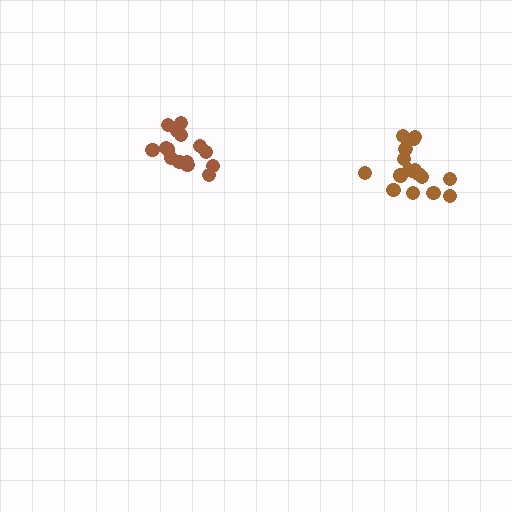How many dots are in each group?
Group 1: 15 dots, Group 2: 17 dots (32 total).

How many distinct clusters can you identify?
There are 2 distinct clusters.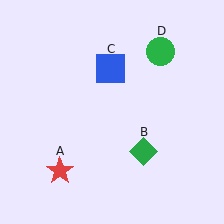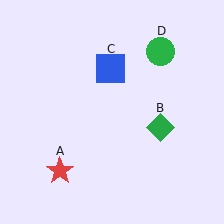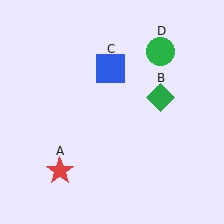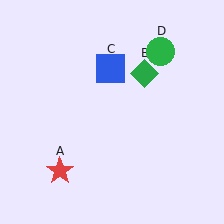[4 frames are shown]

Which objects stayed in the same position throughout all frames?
Red star (object A) and blue square (object C) and green circle (object D) remained stationary.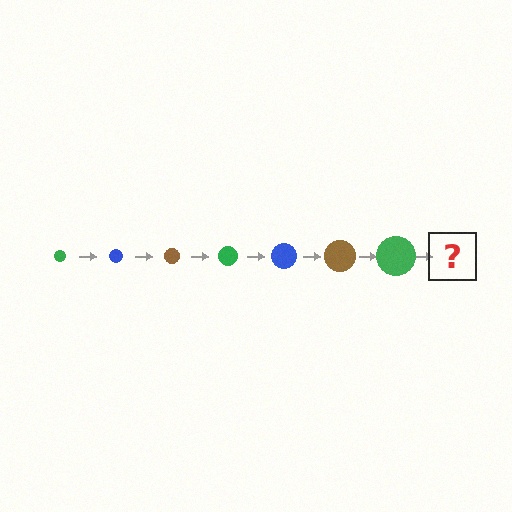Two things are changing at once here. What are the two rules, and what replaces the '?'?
The two rules are that the circle grows larger each step and the color cycles through green, blue, and brown. The '?' should be a blue circle, larger than the previous one.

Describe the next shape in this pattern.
It should be a blue circle, larger than the previous one.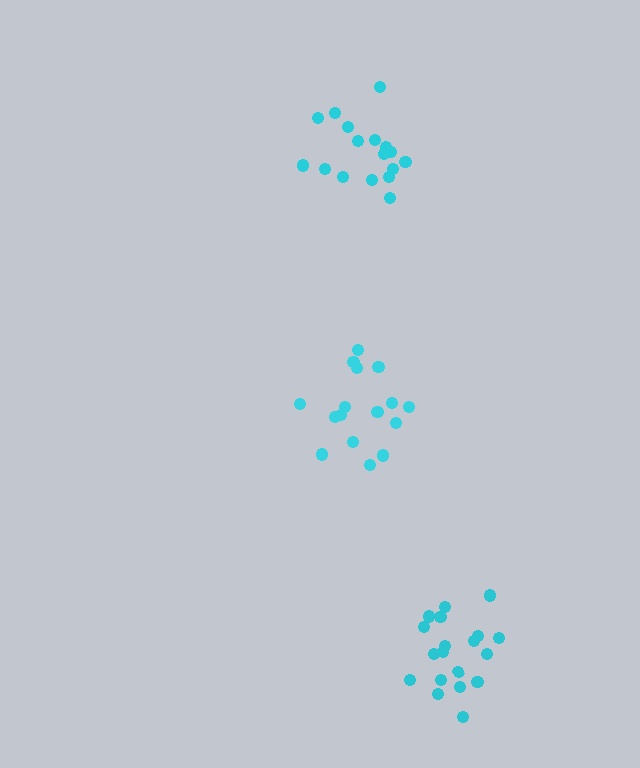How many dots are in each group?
Group 1: 19 dots, Group 2: 17 dots, Group 3: 16 dots (52 total).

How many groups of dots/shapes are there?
There are 3 groups.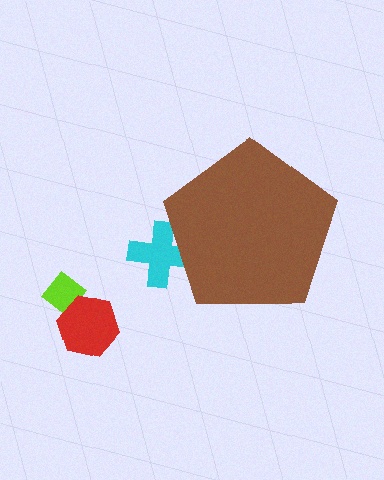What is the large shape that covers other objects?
A brown pentagon.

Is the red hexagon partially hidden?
No, the red hexagon is fully visible.